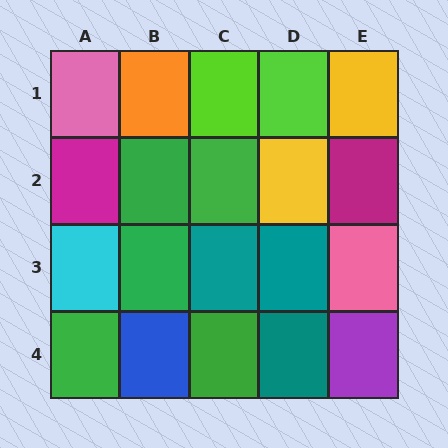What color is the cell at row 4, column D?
Teal.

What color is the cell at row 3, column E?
Pink.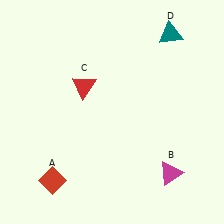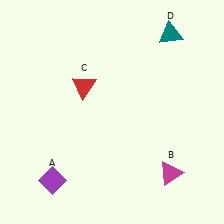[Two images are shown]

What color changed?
The diamond (A) changed from red in Image 1 to purple in Image 2.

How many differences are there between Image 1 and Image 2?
There is 1 difference between the two images.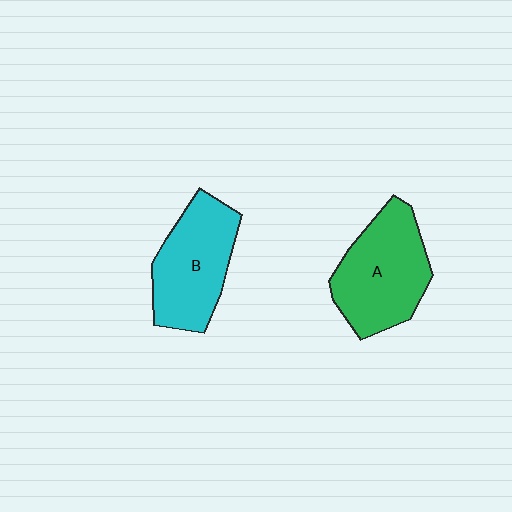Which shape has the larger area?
Shape A (green).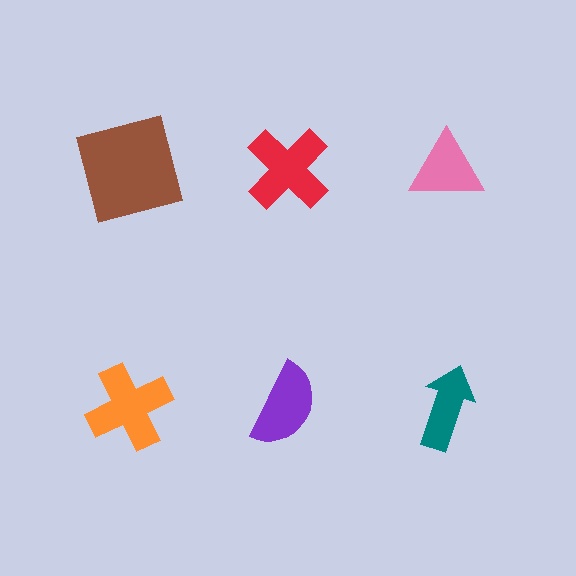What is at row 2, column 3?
A teal arrow.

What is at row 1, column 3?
A pink triangle.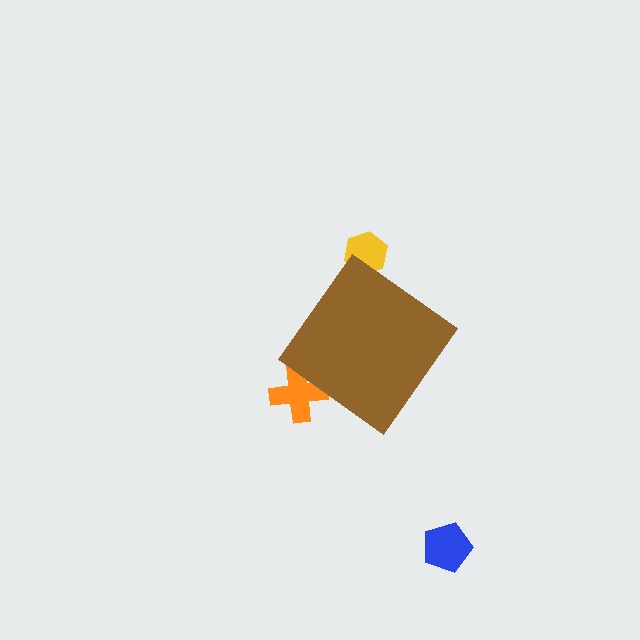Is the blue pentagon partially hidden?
No, the blue pentagon is fully visible.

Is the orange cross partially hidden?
Yes, the orange cross is partially hidden behind the brown diamond.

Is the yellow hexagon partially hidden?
Yes, the yellow hexagon is partially hidden behind the brown diamond.